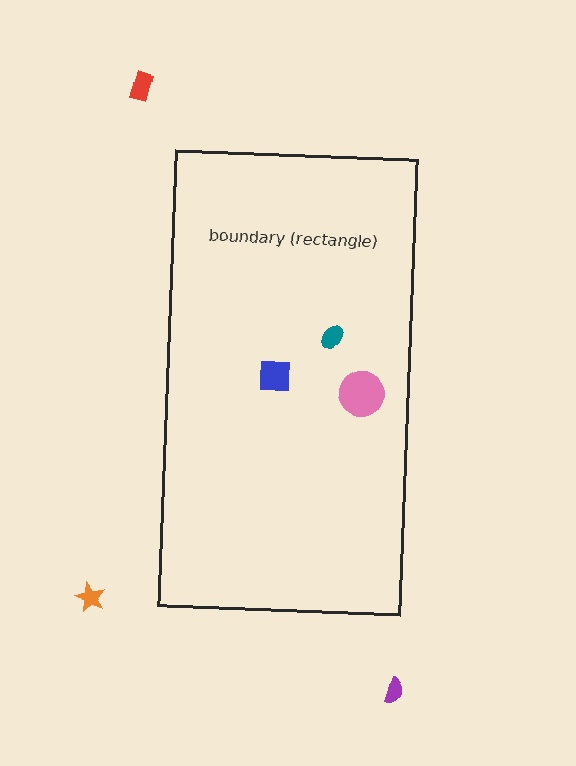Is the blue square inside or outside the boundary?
Inside.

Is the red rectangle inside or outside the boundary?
Outside.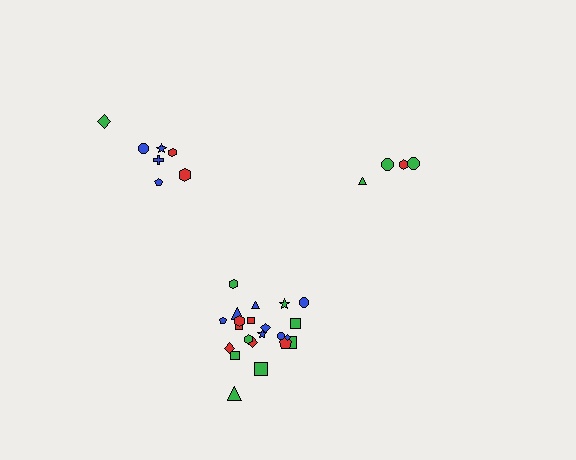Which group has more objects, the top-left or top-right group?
The top-left group.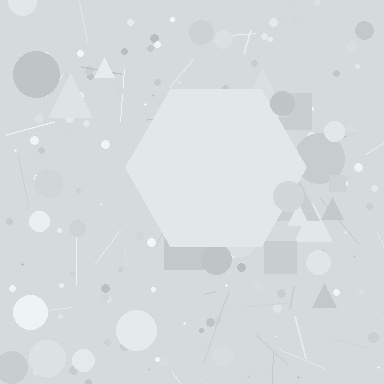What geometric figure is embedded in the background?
A hexagon is embedded in the background.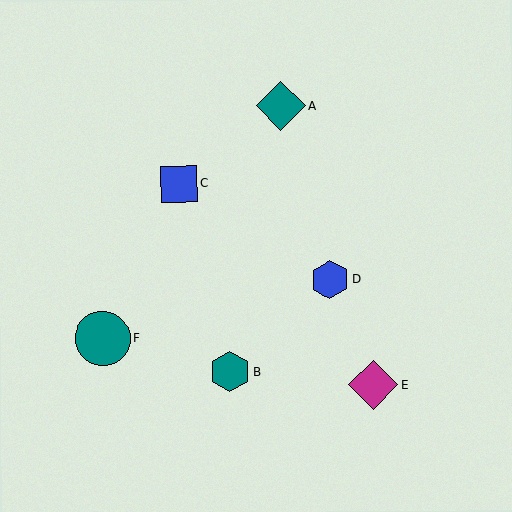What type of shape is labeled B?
Shape B is a teal hexagon.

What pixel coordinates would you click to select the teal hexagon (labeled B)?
Click at (230, 372) to select the teal hexagon B.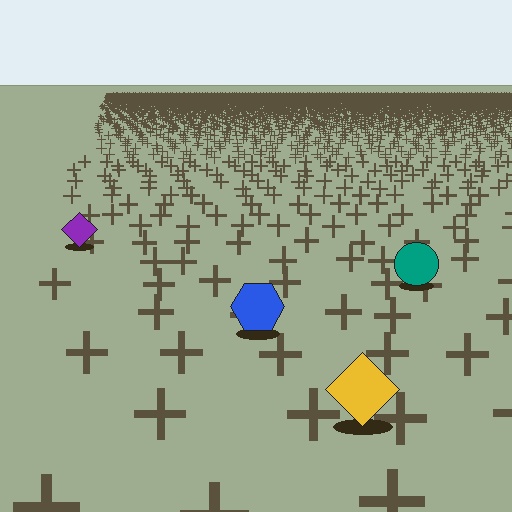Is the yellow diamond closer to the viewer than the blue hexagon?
Yes. The yellow diamond is closer — you can tell from the texture gradient: the ground texture is coarser near it.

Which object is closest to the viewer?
The yellow diamond is closest. The texture marks near it are larger and more spread out.